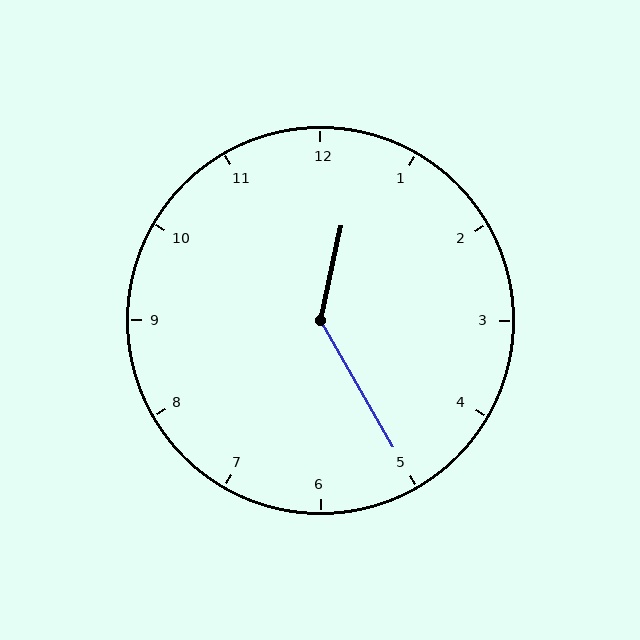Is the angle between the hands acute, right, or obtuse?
It is obtuse.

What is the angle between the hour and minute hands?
Approximately 138 degrees.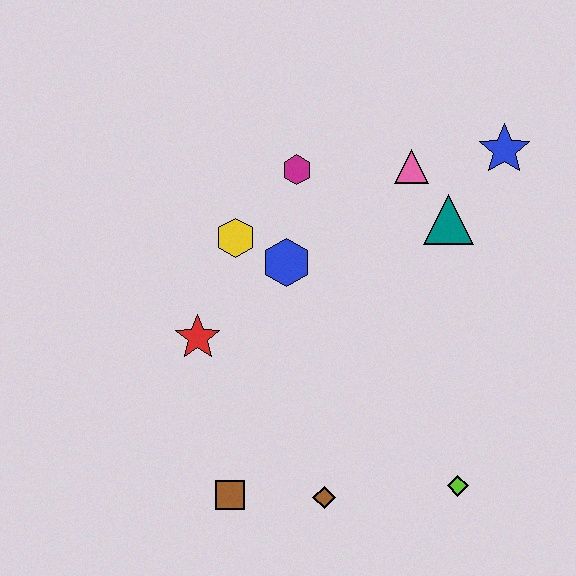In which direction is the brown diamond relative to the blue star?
The brown diamond is below the blue star.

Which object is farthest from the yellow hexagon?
The lime diamond is farthest from the yellow hexagon.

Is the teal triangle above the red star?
Yes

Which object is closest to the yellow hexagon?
The blue hexagon is closest to the yellow hexagon.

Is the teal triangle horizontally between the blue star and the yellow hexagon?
Yes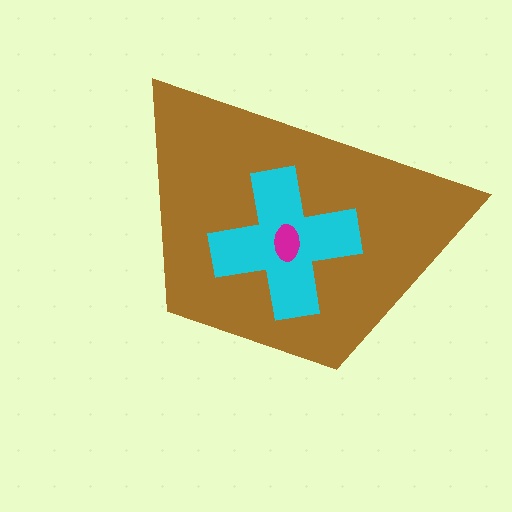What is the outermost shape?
The brown trapezoid.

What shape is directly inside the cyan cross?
The magenta ellipse.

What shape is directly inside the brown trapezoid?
The cyan cross.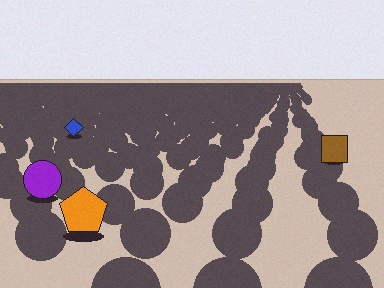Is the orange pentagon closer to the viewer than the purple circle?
Yes. The orange pentagon is closer — you can tell from the texture gradient: the ground texture is coarser near it.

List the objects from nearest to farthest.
From nearest to farthest: the orange pentagon, the purple circle, the brown square, the blue diamond.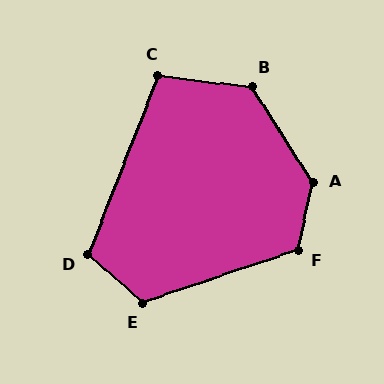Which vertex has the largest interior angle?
A, at approximately 136 degrees.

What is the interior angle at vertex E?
Approximately 120 degrees (obtuse).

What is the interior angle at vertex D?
Approximately 110 degrees (obtuse).